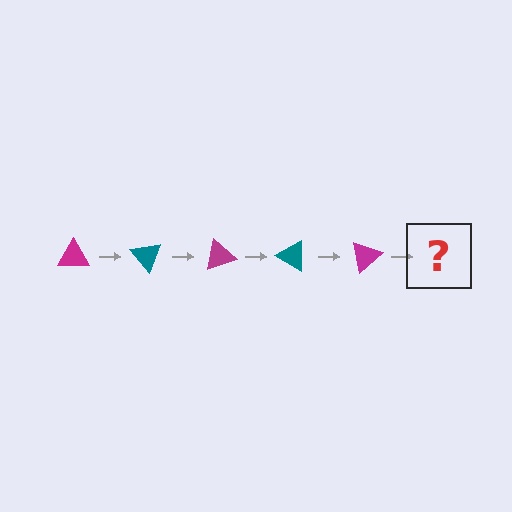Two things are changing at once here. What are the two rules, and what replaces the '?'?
The two rules are that it rotates 50 degrees each step and the color cycles through magenta and teal. The '?' should be a teal triangle, rotated 250 degrees from the start.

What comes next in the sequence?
The next element should be a teal triangle, rotated 250 degrees from the start.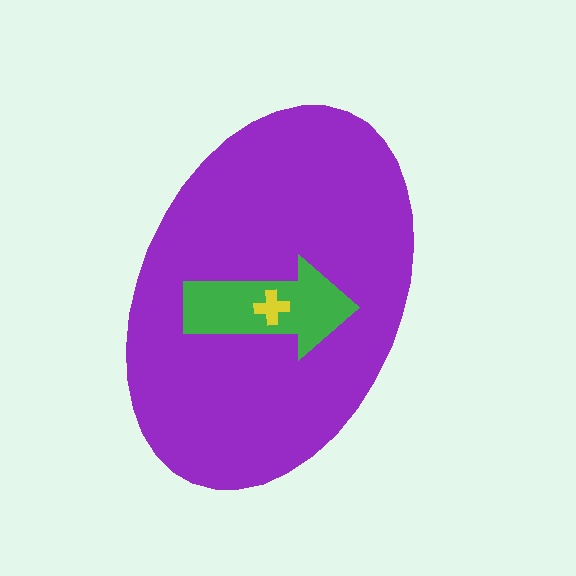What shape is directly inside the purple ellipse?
The green arrow.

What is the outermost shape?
The purple ellipse.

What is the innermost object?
The yellow cross.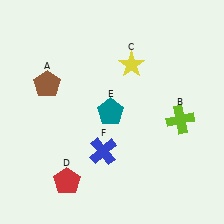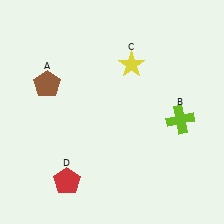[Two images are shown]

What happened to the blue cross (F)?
The blue cross (F) was removed in Image 2. It was in the bottom-left area of Image 1.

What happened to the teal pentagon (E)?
The teal pentagon (E) was removed in Image 2. It was in the top-left area of Image 1.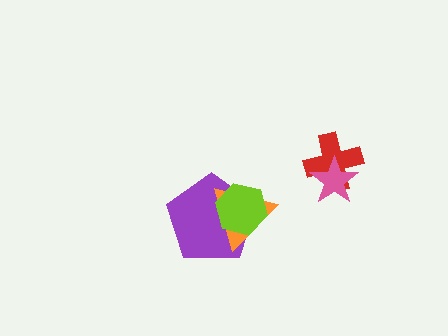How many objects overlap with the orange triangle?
2 objects overlap with the orange triangle.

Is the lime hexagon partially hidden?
No, no other shape covers it.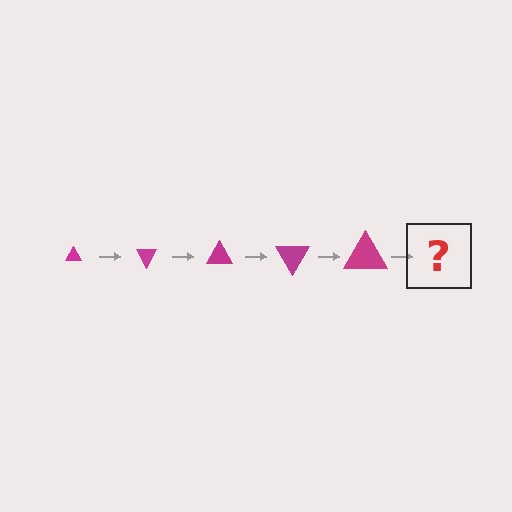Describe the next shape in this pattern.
It should be a triangle, larger than the previous one and rotated 300 degrees from the start.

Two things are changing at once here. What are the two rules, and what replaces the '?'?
The two rules are that the triangle grows larger each step and it rotates 60 degrees each step. The '?' should be a triangle, larger than the previous one and rotated 300 degrees from the start.